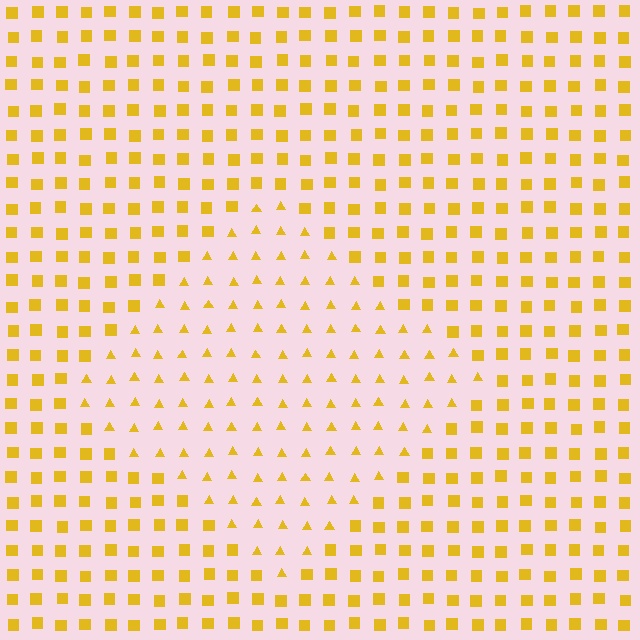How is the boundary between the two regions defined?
The boundary is defined by a change in element shape: triangles inside vs. squares outside. All elements share the same color and spacing.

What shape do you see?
I see a diamond.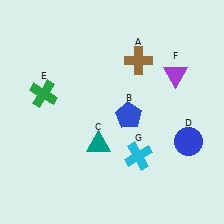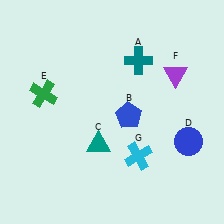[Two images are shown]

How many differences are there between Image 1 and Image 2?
There is 1 difference between the two images.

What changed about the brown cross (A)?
In Image 1, A is brown. In Image 2, it changed to teal.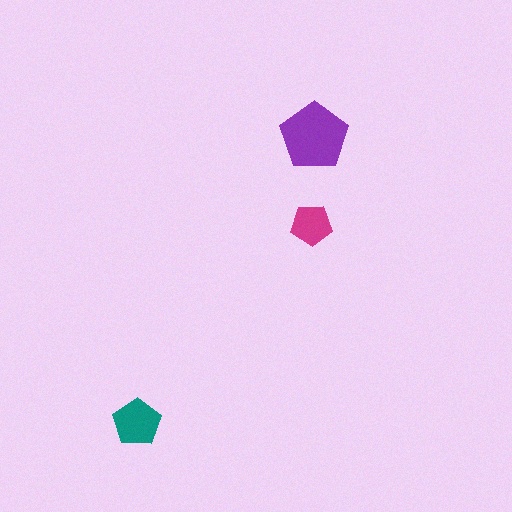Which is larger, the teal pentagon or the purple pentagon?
The purple one.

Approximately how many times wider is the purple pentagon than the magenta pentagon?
About 1.5 times wider.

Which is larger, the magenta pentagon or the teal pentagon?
The teal one.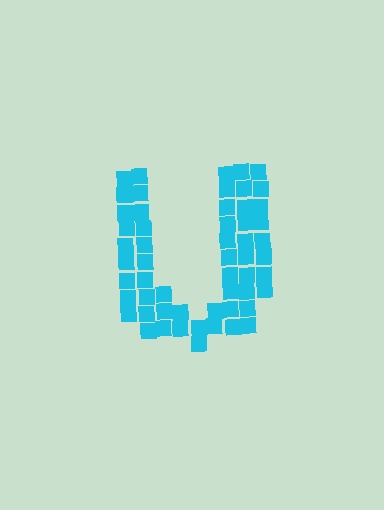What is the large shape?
The large shape is the letter U.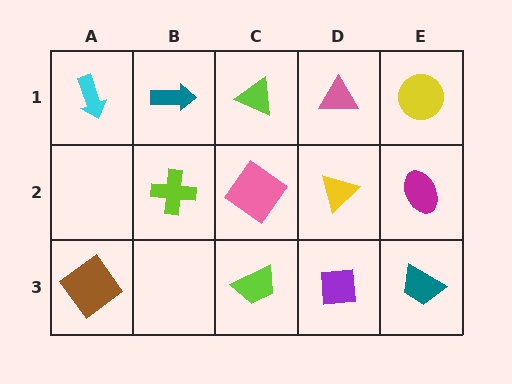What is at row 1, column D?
A pink triangle.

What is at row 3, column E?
A teal trapezoid.